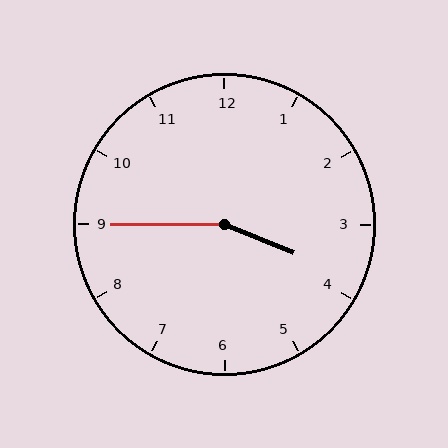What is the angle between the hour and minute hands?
Approximately 158 degrees.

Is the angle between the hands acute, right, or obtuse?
It is obtuse.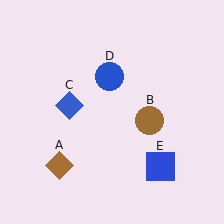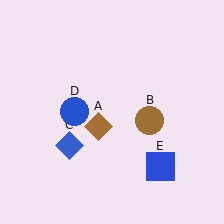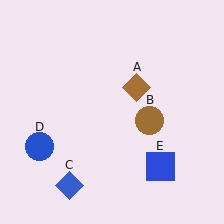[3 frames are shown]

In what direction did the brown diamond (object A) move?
The brown diamond (object A) moved up and to the right.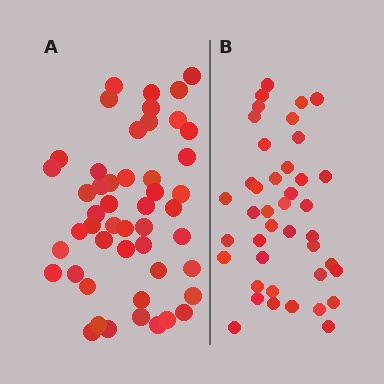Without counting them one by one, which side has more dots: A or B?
Region A (the left region) has more dots.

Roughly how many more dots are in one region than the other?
Region A has roughly 8 or so more dots than region B.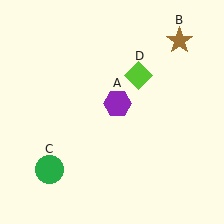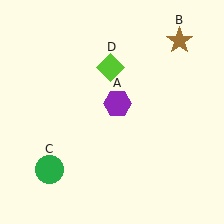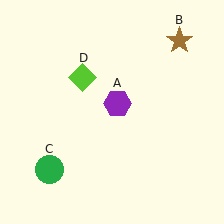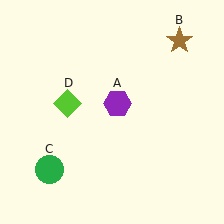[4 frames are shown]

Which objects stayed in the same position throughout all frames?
Purple hexagon (object A) and brown star (object B) and green circle (object C) remained stationary.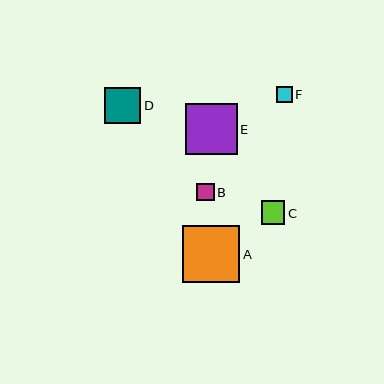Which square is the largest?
Square A is the largest with a size of approximately 57 pixels.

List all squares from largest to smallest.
From largest to smallest: A, E, D, C, B, F.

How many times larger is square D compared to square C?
Square D is approximately 1.5 times the size of square C.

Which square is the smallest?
Square F is the smallest with a size of approximately 16 pixels.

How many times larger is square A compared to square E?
Square A is approximately 1.1 times the size of square E.